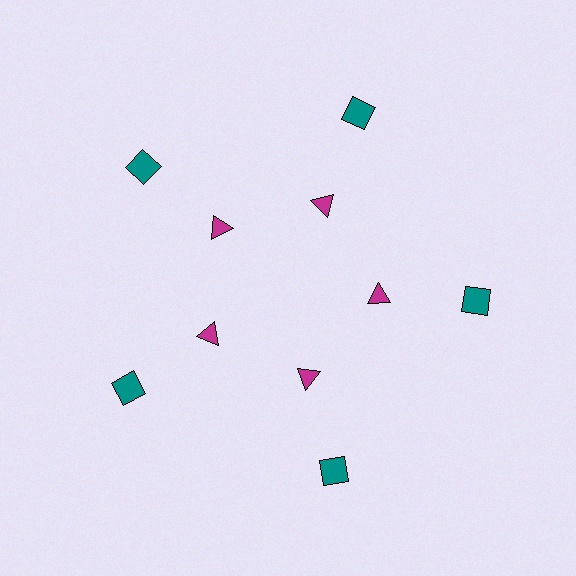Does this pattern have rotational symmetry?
Yes, this pattern has 5-fold rotational symmetry. It looks the same after rotating 72 degrees around the center.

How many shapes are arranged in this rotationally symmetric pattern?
There are 10 shapes, arranged in 5 groups of 2.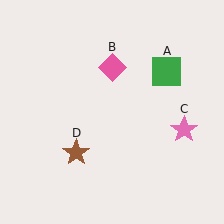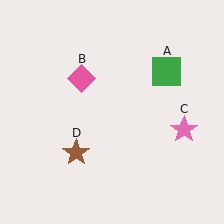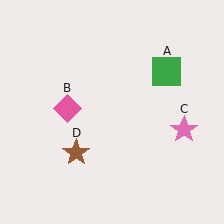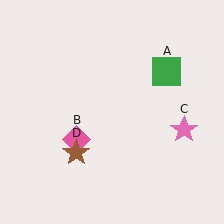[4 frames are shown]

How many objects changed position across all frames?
1 object changed position: pink diamond (object B).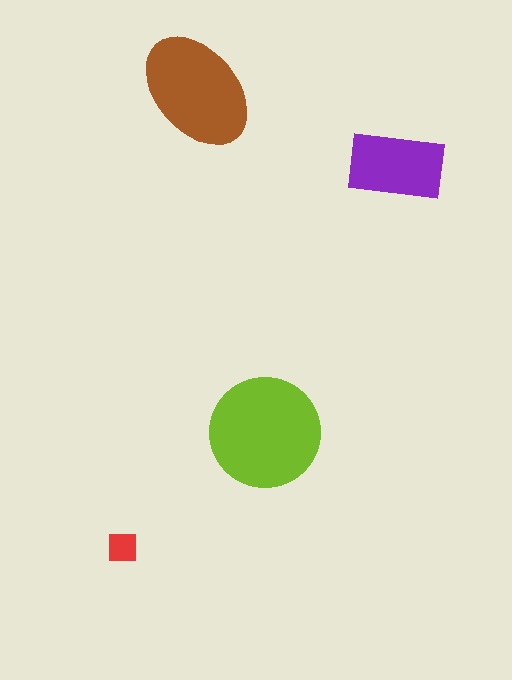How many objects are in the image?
There are 4 objects in the image.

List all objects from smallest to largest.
The red square, the purple rectangle, the brown ellipse, the lime circle.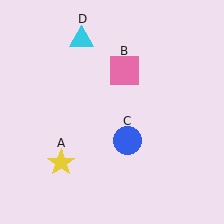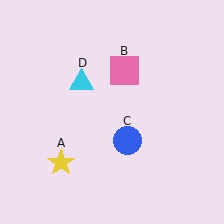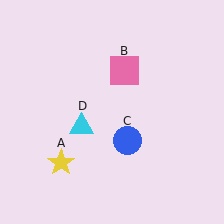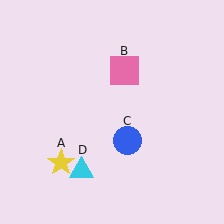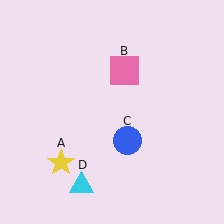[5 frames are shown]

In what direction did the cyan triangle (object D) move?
The cyan triangle (object D) moved down.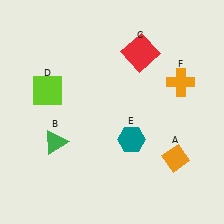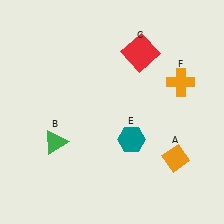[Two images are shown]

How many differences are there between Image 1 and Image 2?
There is 1 difference between the two images.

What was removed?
The lime square (D) was removed in Image 2.